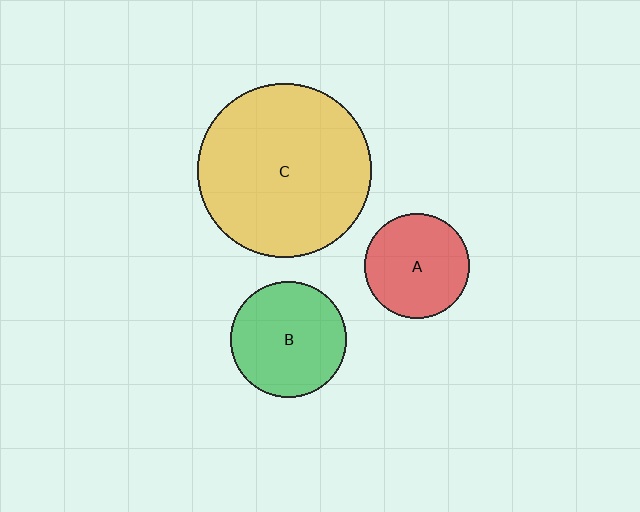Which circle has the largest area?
Circle C (yellow).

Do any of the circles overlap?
No, none of the circles overlap.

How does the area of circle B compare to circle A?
Approximately 1.2 times.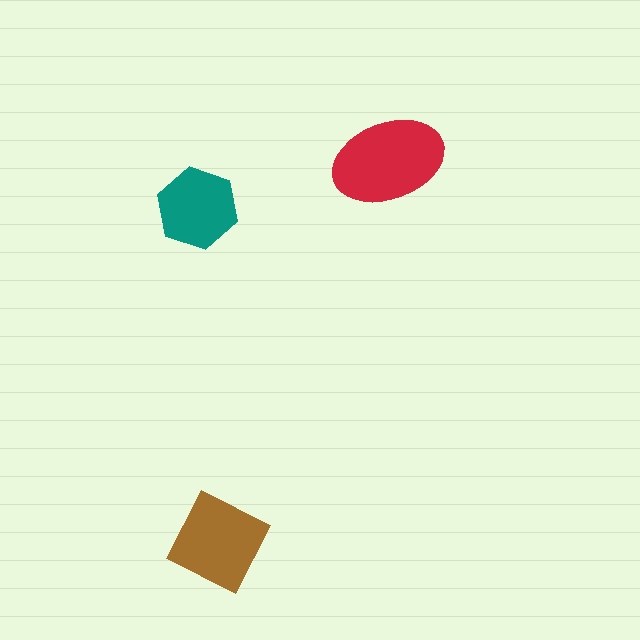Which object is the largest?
The red ellipse.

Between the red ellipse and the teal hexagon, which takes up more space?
The red ellipse.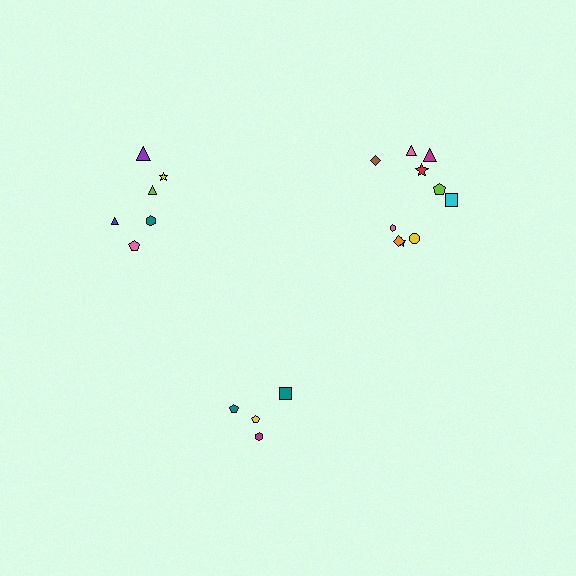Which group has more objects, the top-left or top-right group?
The top-right group.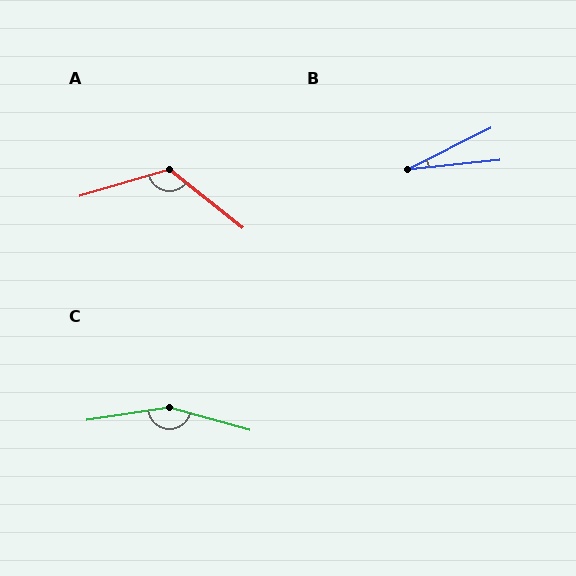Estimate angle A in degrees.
Approximately 125 degrees.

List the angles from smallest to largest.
B (21°), A (125°), C (156°).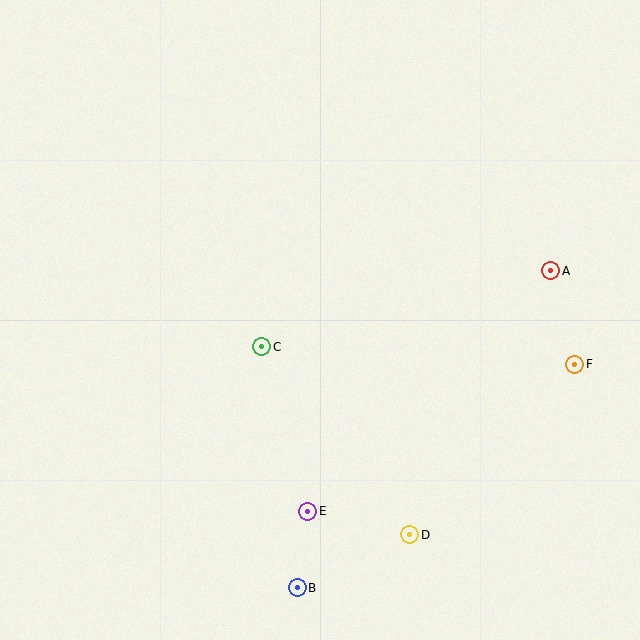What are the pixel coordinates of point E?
Point E is at (308, 511).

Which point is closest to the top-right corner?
Point A is closest to the top-right corner.